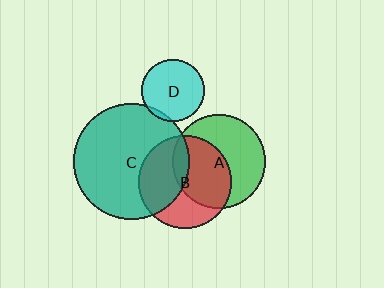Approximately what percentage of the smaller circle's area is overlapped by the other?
Approximately 50%.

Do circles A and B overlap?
Yes.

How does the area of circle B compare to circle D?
Approximately 2.2 times.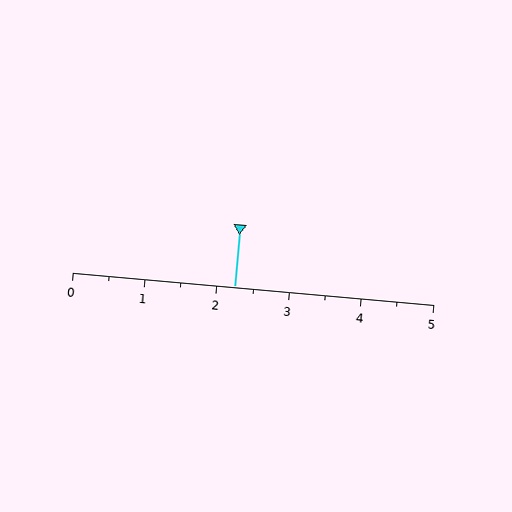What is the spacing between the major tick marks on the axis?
The major ticks are spaced 1 apart.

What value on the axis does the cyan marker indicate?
The marker indicates approximately 2.2.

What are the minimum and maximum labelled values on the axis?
The axis runs from 0 to 5.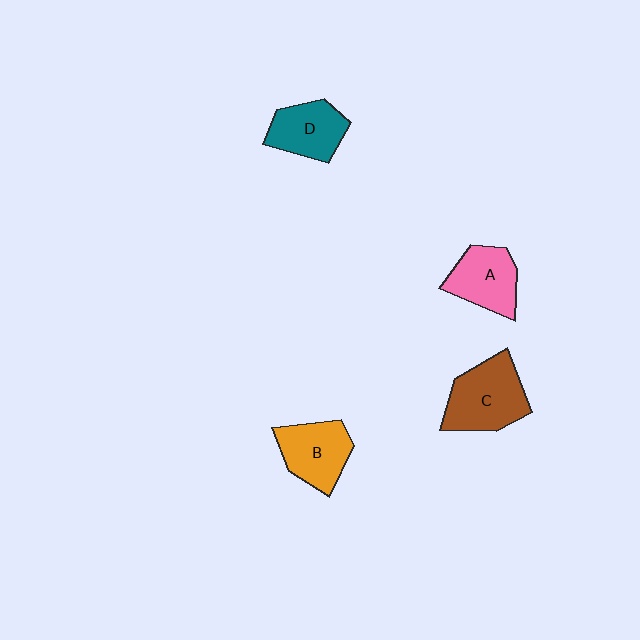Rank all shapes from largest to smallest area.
From largest to smallest: C (brown), B (orange), A (pink), D (teal).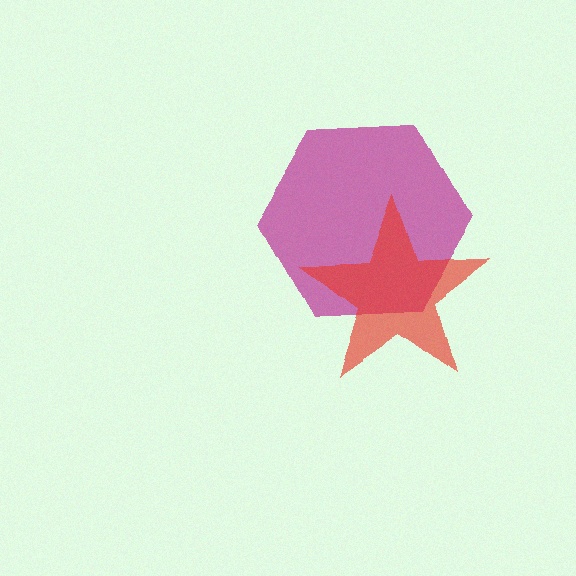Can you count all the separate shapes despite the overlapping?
Yes, there are 2 separate shapes.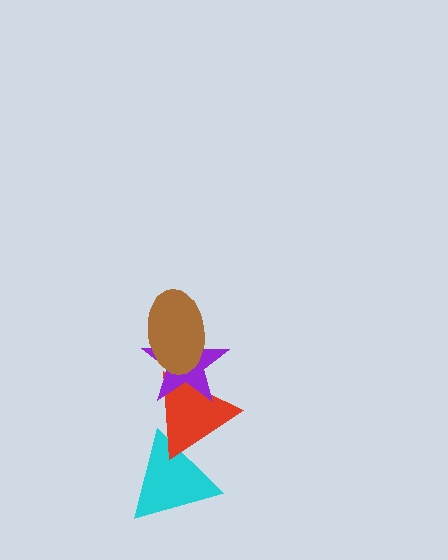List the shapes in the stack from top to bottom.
From top to bottom: the brown ellipse, the purple star, the red triangle, the cyan triangle.